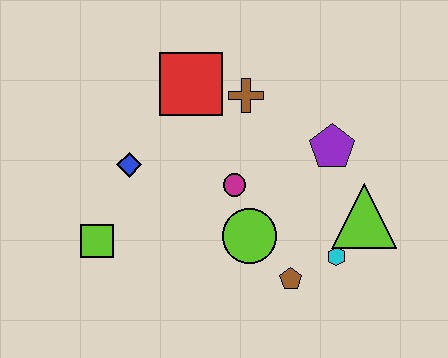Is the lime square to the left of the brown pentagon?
Yes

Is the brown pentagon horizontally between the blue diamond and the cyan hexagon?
Yes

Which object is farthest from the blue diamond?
The lime triangle is farthest from the blue diamond.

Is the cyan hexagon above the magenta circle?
No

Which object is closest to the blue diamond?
The lime square is closest to the blue diamond.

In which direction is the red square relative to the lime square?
The red square is above the lime square.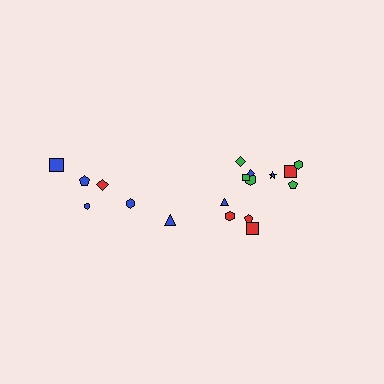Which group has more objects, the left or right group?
The right group.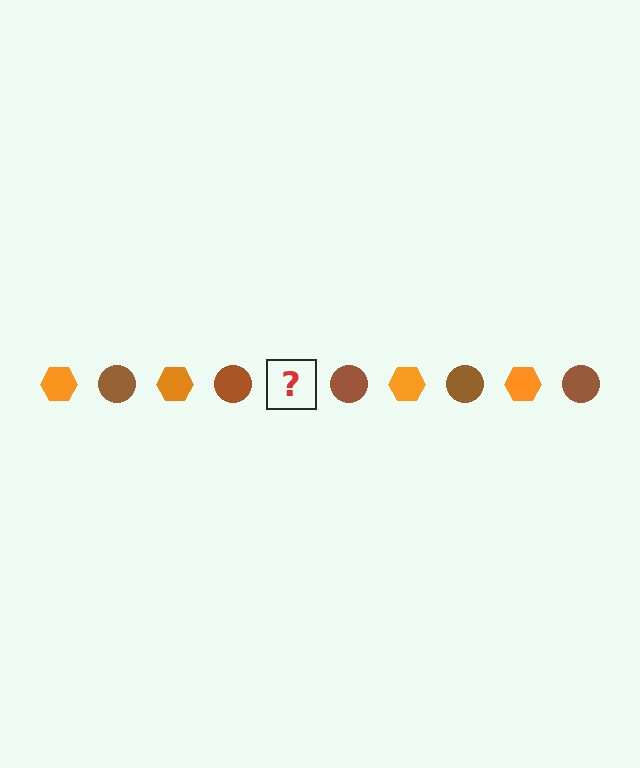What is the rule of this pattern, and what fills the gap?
The rule is that the pattern alternates between orange hexagon and brown circle. The gap should be filled with an orange hexagon.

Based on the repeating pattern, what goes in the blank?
The blank should be an orange hexagon.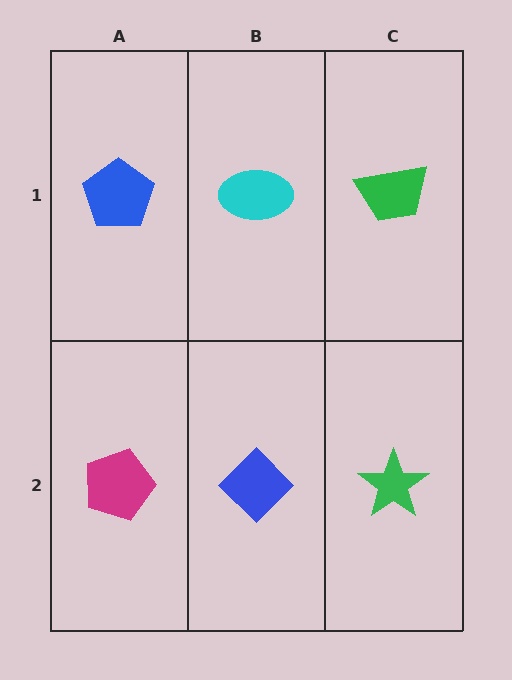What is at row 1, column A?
A blue pentagon.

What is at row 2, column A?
A magenta pentagon.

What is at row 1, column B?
A cyan ellipse.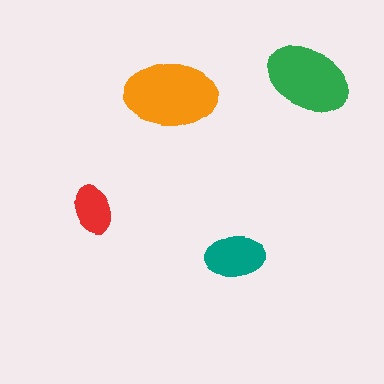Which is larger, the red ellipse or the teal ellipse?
The teal one.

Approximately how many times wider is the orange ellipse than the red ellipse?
About 2 times wider.